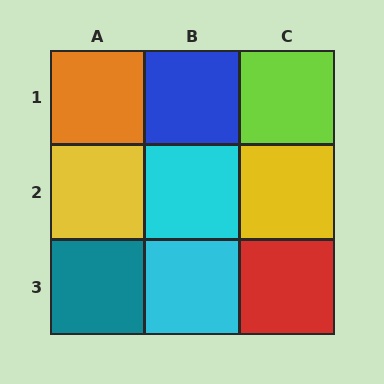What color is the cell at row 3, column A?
Teal.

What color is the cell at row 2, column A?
Yellow.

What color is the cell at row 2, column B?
Cyan.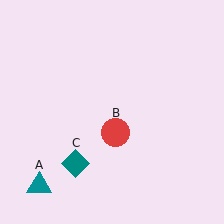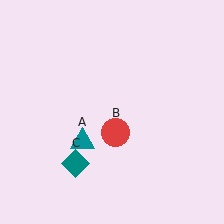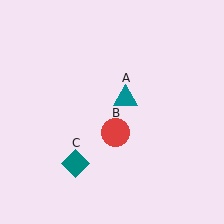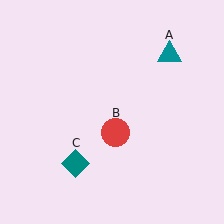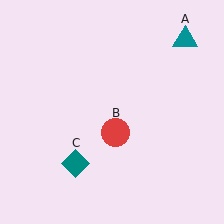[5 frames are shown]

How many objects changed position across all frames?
1 object changed position: teal triangle (object A).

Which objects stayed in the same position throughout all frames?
Red circle (object B) and teal diamond (object C) remained stationary.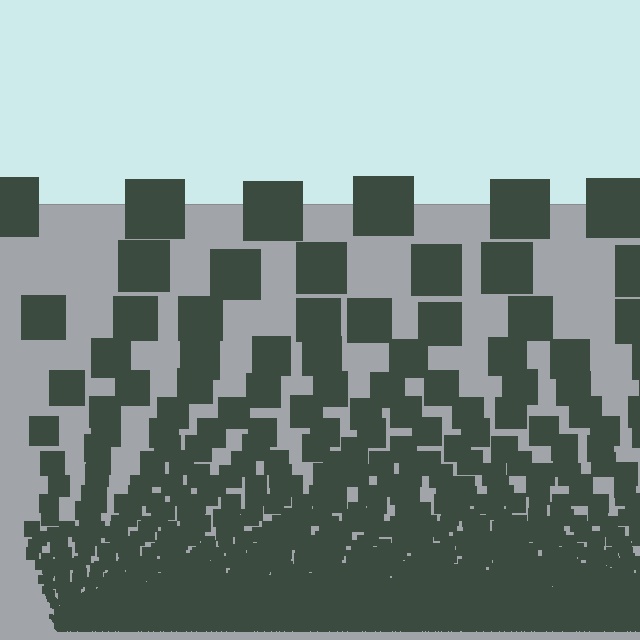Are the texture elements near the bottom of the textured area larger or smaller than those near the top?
Smaller. The gradient is inverted — elements near the bottom are smaller and denser.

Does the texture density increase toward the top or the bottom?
Density increases toward the bottom.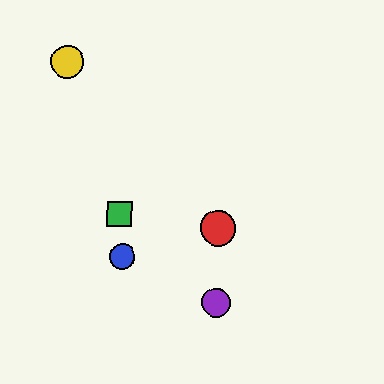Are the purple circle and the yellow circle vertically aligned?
No, the purple circle is at x≈216 and the yellow circle is at x≈67.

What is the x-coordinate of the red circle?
The red circle is at x≈218.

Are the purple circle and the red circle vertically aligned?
Yes, both are at x≈216.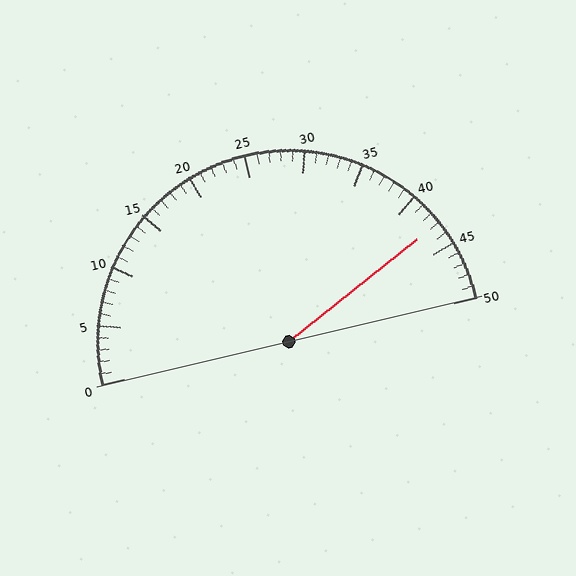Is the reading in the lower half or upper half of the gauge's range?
The reading is in the upper half of the range (0 to 50).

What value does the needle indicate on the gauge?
The needle indicates approximately 43.